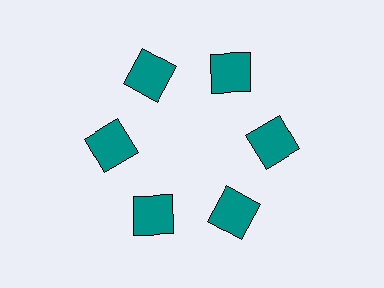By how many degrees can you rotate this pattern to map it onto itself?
The pattern maps onto itself every 60 degrees of rotation.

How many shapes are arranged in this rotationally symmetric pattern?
There are 6 shapes, arranged in 6 groups of 1.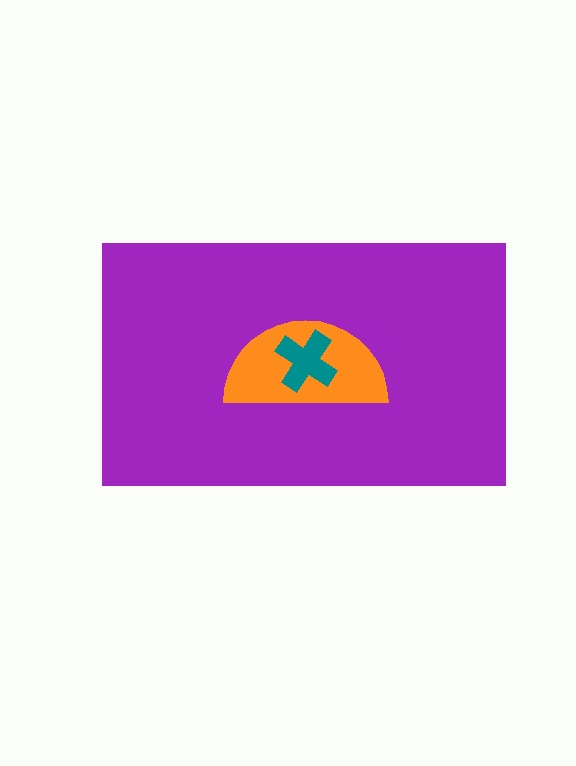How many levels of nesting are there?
3.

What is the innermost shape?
The teal cross.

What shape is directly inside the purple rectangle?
The orange semicircle.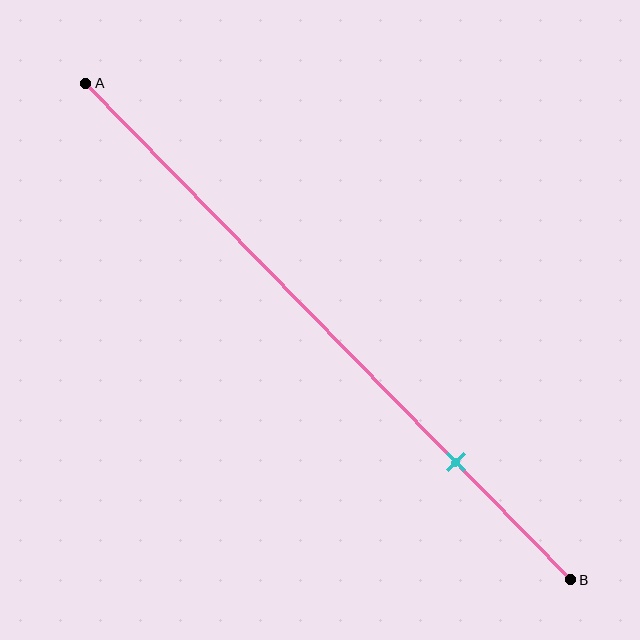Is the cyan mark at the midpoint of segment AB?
No, the mark is at about 75% from A, not at the 50% midpoint.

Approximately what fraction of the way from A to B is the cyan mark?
The cyan mark is approximately 75% of the way from A to B.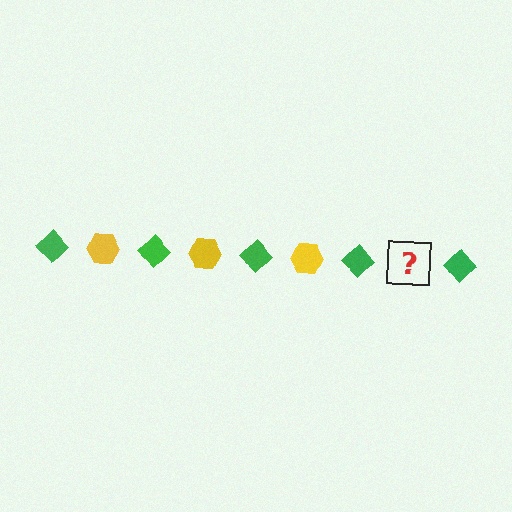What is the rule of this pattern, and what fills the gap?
The rule is that the pattern alternates between green diamond and yellow hexagon. The gap should be filled with a yellow hexagon.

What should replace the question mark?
The question mark should be replaced with a yellow hexagon.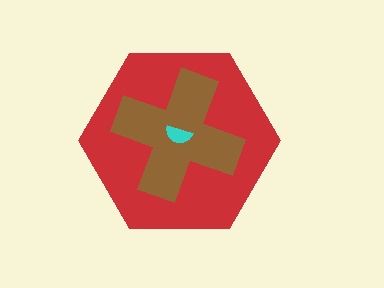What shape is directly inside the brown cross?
The cyan semicircle.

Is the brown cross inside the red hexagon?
Yes.